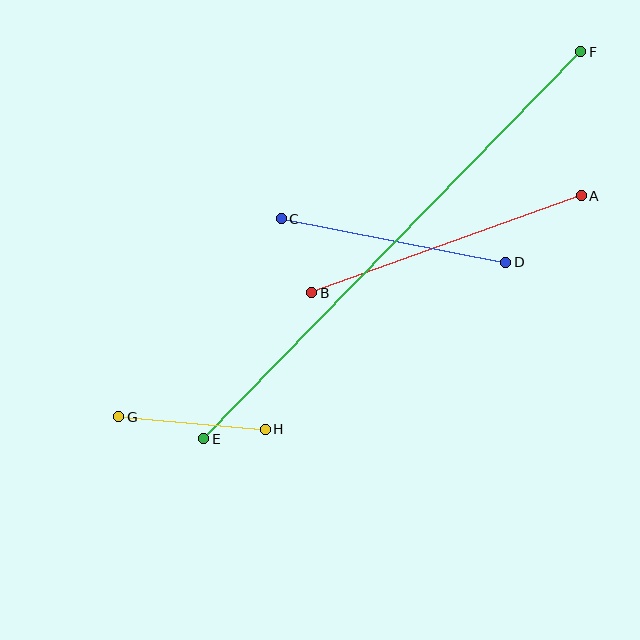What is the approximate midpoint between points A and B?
The midpoint is at approximately (447, 244) pixels.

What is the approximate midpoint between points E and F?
The midpoint is at approximately (392, 245) pixels.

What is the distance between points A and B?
The distance is approximately 287 pixels.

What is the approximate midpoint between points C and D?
The midpoint is at approximately (394, 240) pixels.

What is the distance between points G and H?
The distance is approximately 147 pixels.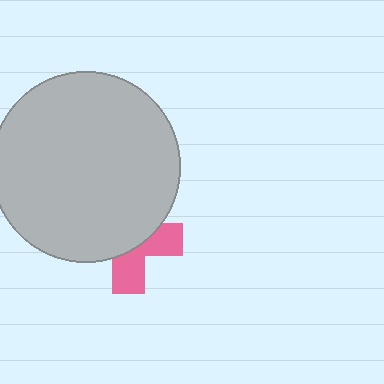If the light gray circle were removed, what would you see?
You would see the complete pink cross.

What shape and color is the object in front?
The object in front is a light gray circle.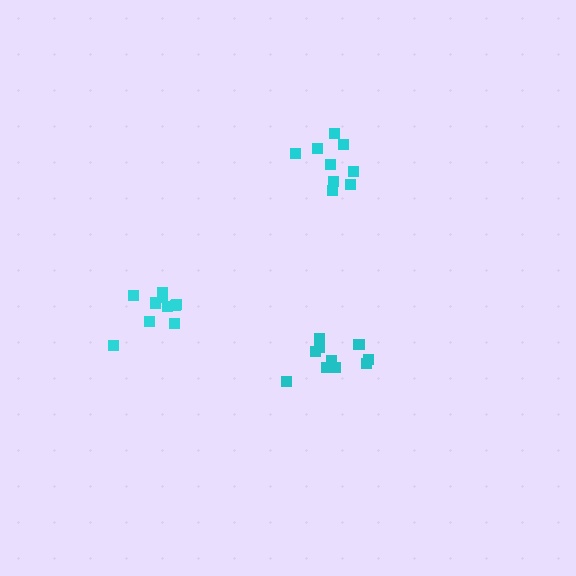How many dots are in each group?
Group 1: 10 dots, Group 2: 9 dots, Group 3: 10 dots (29 total).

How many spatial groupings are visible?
There are 3 spatial groupings.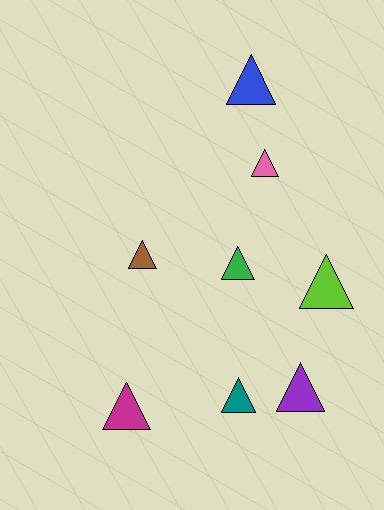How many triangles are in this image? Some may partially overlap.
There are 8 triangles.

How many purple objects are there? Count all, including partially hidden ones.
There is 1 purple object.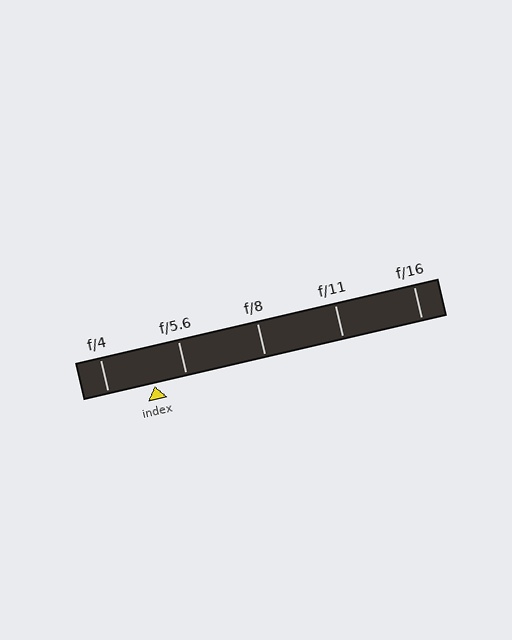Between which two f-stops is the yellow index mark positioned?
The index mark is between f/4 and f/5.6.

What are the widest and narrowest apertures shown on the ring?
The widest aperture shown is f/4 and the narrowest is f/16.